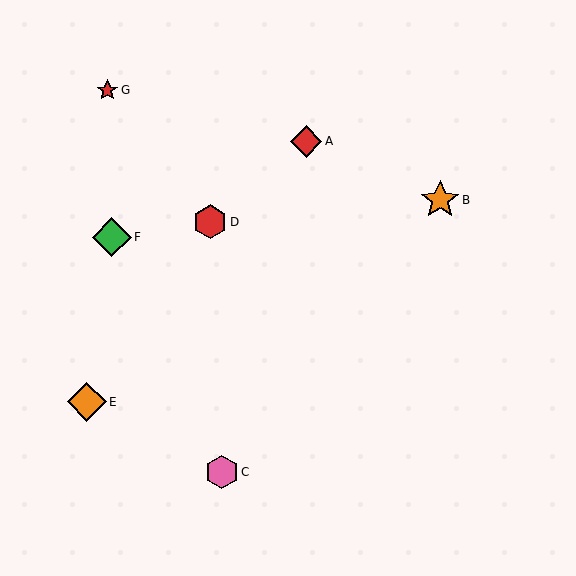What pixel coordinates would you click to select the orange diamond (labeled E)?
Click at (87, 402) to select the orange diamond E.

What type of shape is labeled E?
Shape E is an orange diamond.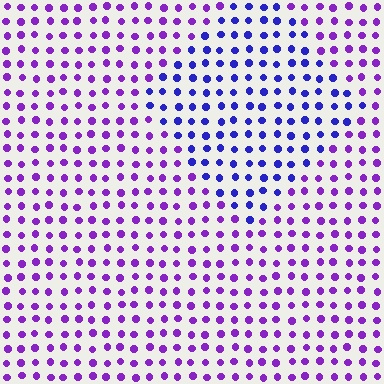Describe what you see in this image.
The image is filled with small purple elements in a uniform arrangement. A diamond-shaped region is visible where the elements are tinted to a slightly different hue, forming a subtle color boundary.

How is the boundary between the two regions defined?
The boundary is defined purely by a slight shift in hue (about 36 degrees). Spacing, size, and orientation are identical on both sides.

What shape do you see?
I see a diamond.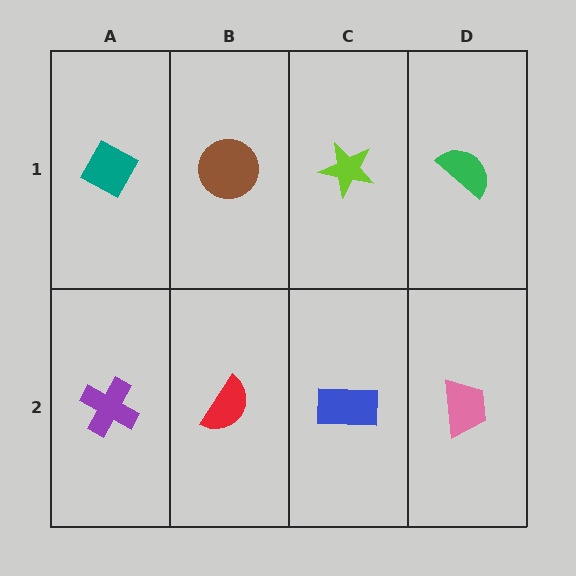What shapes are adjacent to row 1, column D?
A pink trapezoid (row 2, column D), a lime star (row 1, column C).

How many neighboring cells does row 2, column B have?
3.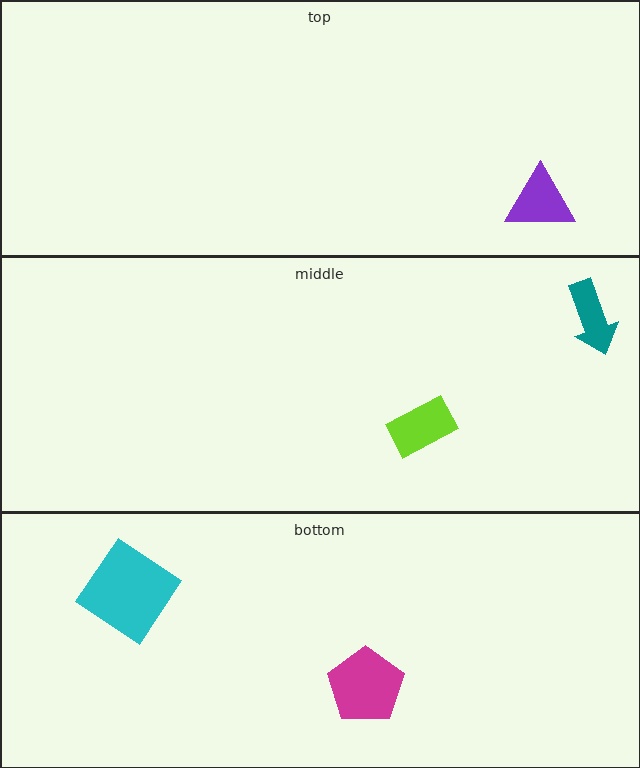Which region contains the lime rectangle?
The middle region.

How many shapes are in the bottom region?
2.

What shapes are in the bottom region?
The cyan diamond, the magenta pentagon.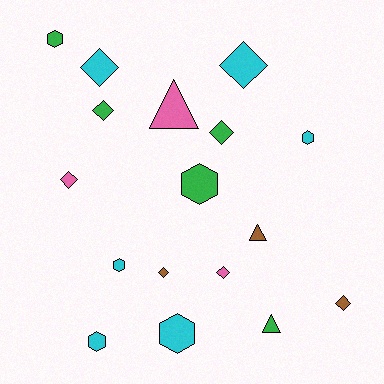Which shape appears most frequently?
Diamond, with 8 objects.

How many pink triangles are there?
There is 1 pink triangle.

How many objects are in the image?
There are 17 objects.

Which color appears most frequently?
Cyan, with 6 objects.